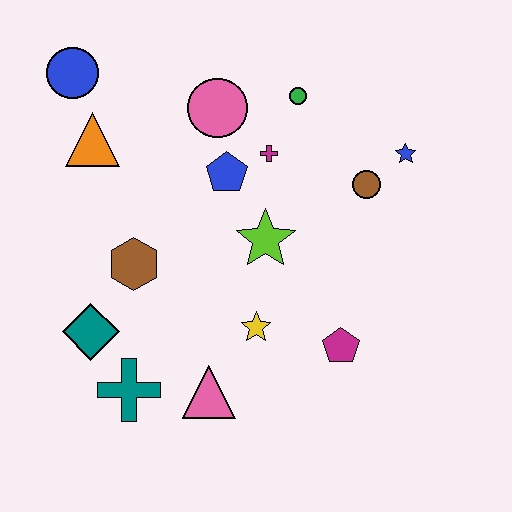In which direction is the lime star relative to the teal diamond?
The lime star is to the right of the teal diamond.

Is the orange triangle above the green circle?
No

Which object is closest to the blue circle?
The orange triangle is closest to the blue circle.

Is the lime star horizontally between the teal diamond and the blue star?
Yes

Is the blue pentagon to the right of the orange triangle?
Yes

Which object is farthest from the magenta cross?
The teal cross is farthest from the magenta cross.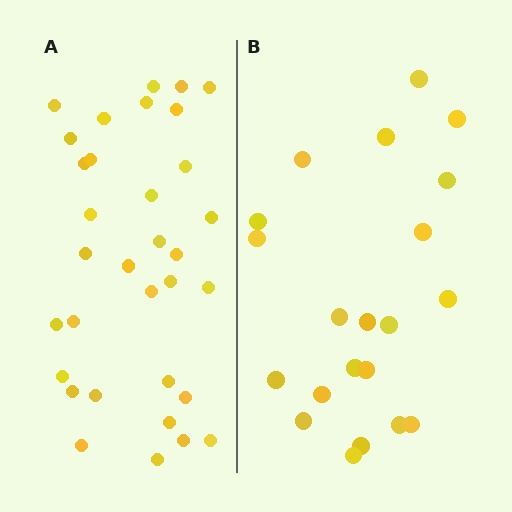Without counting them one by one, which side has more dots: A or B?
Region A (the left region) has more dots.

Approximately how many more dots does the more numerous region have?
Region A has roughly 12 or so more dots than region B.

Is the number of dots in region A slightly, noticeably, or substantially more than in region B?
Region A has substantially more. The ratio is roughly 1.6 to 1.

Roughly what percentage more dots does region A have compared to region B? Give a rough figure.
About 55% more.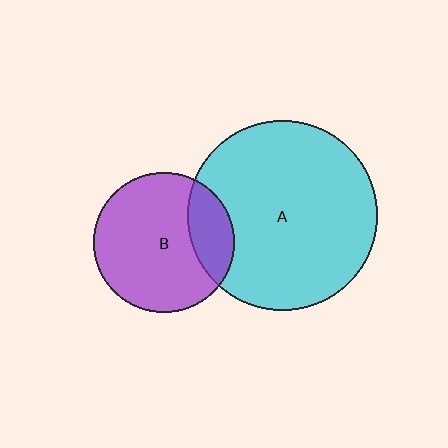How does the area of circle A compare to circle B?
Approximately 1.8 times.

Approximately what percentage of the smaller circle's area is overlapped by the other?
Approximately 20%.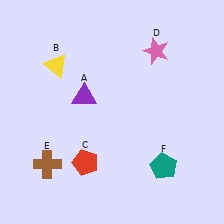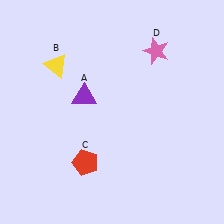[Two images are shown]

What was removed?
The brown cross (E), the teal pentagon (F) were removed in Image 2.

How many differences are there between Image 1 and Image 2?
There are 2 differences between the two images.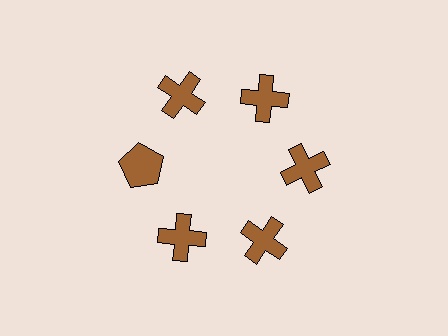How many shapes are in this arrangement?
There are 6 shapes arranged in a ring pattern.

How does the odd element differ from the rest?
It has a different shape: pentagon instead of cross.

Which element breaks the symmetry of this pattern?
The brown pentagon at roughly the 9 o'clock position breaks the symmetry. All other shapes are brown crosses.